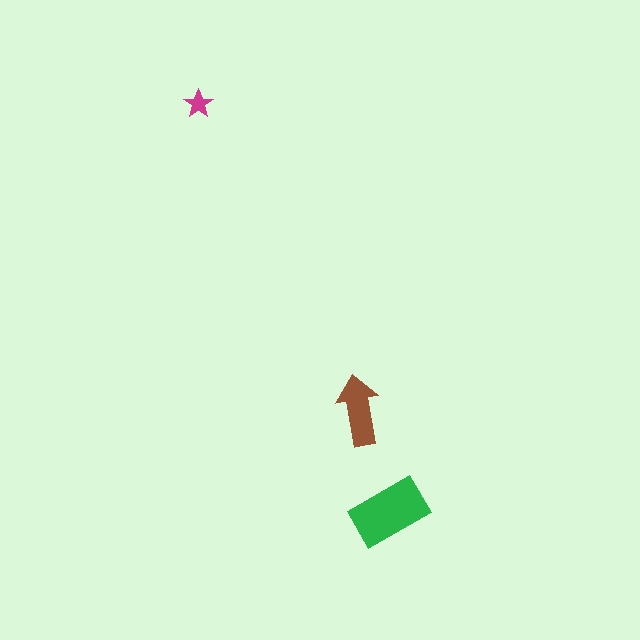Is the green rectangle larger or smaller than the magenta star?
Larger.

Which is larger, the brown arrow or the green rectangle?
The green rectangle.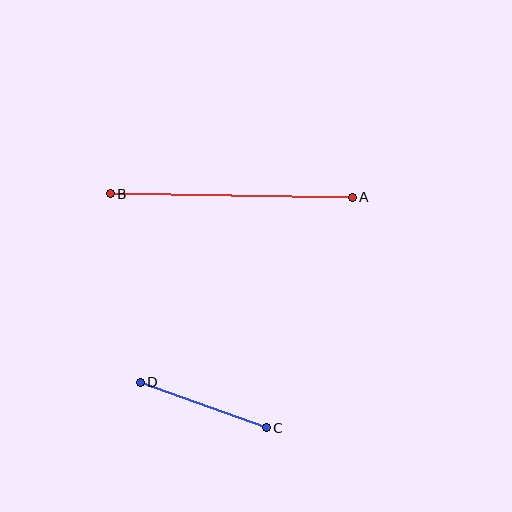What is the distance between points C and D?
The distance is approximately 134 pixels.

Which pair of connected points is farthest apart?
Points A and B are farthest apart.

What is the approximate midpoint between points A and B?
The midpoint is at approximately (231, 195) pixels.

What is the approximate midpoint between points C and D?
The midpoint is at approximately (203, 405) pixels.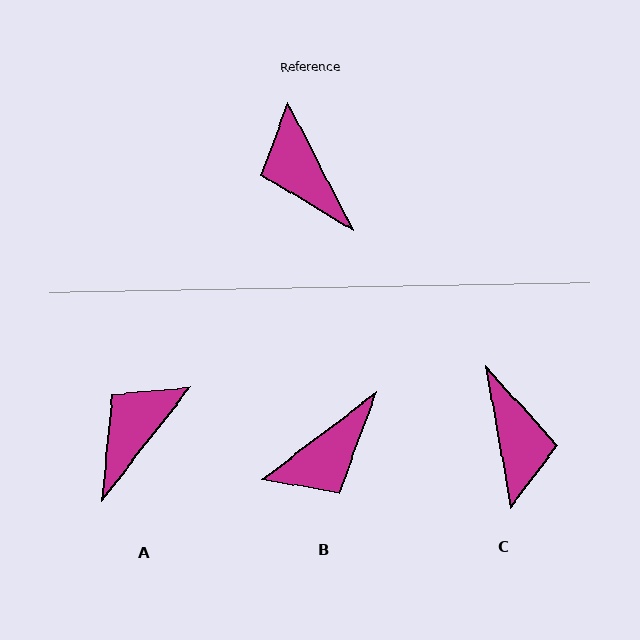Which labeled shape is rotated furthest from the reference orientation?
C, about 163 degrees away.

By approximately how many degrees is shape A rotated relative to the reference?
Approximately 65 degrees clockwise.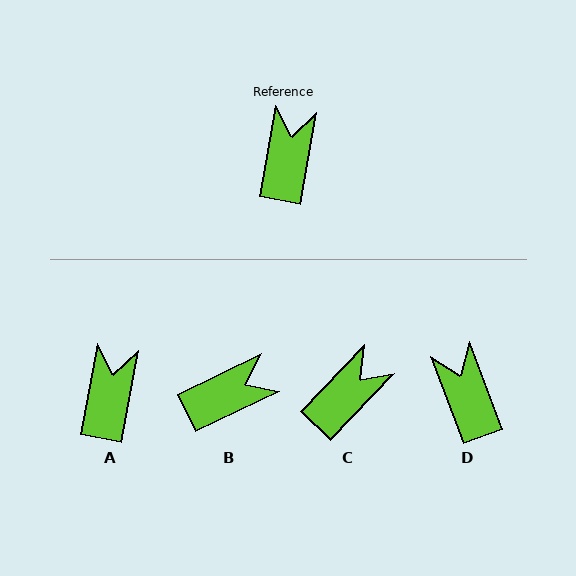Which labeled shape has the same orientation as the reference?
A.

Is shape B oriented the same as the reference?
No, it is off by about 54 degrees.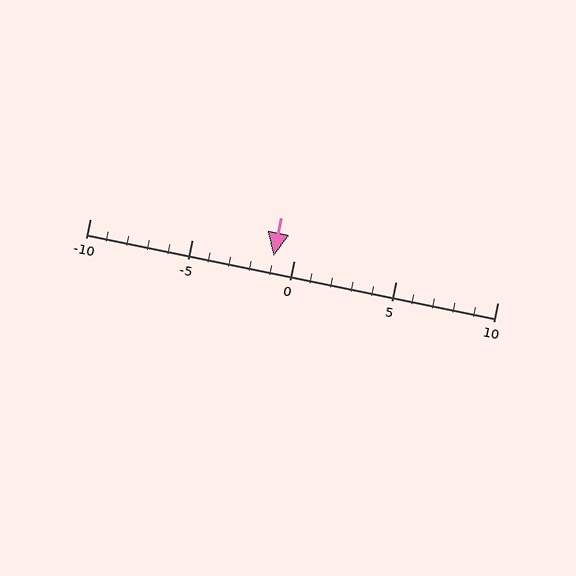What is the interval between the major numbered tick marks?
The major tick marks are spaced 5 units apart.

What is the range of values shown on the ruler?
The ruler shows values from -10 to 10.